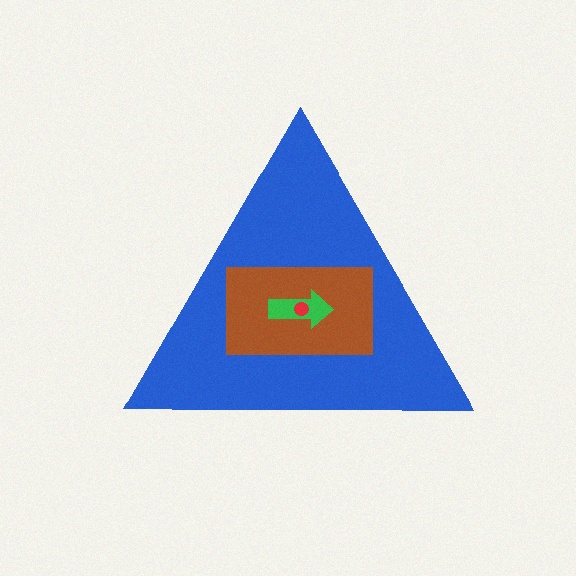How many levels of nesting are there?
4.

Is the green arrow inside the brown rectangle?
Yes.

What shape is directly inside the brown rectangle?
The green arrow.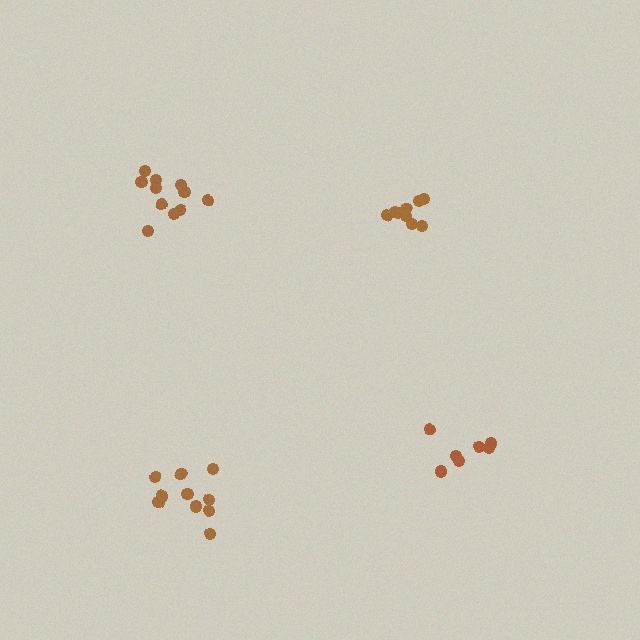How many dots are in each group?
Group 1: 10 dots, Group 2: 7 dots, Group 3: 11 dots, Group 4: 9 dots (37 total).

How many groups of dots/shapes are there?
There are 4 groups.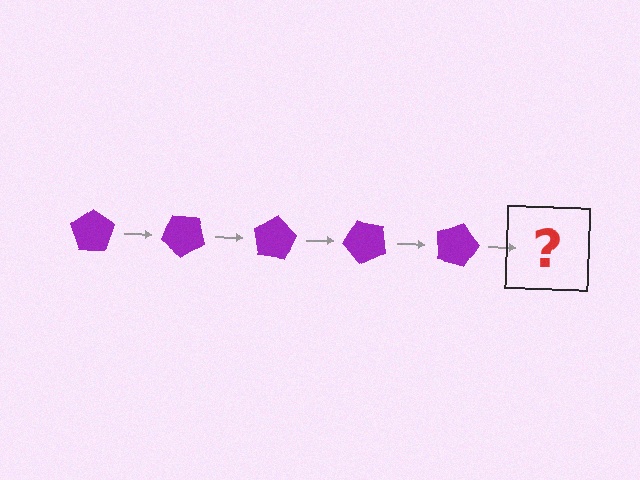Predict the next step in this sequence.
The next step is a purple pentagon rotated 200 degrees.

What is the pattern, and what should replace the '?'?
The pattern is that the pentagon rotates 40 degrees each step. The '?' should be a purple pentagon rotated 200 degrees.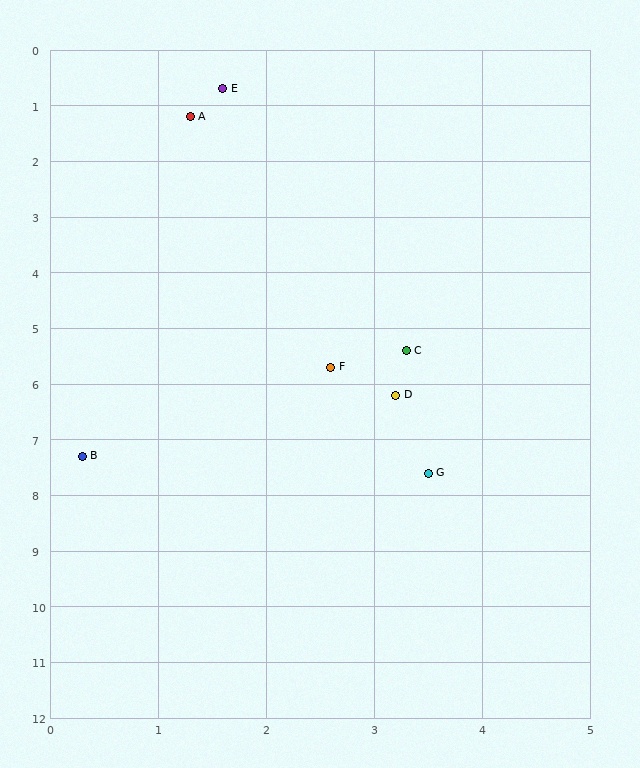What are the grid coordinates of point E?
Point E is at approximately (1.6, 0.7).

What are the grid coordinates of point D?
Point D is at approximately (3.2, 6.2).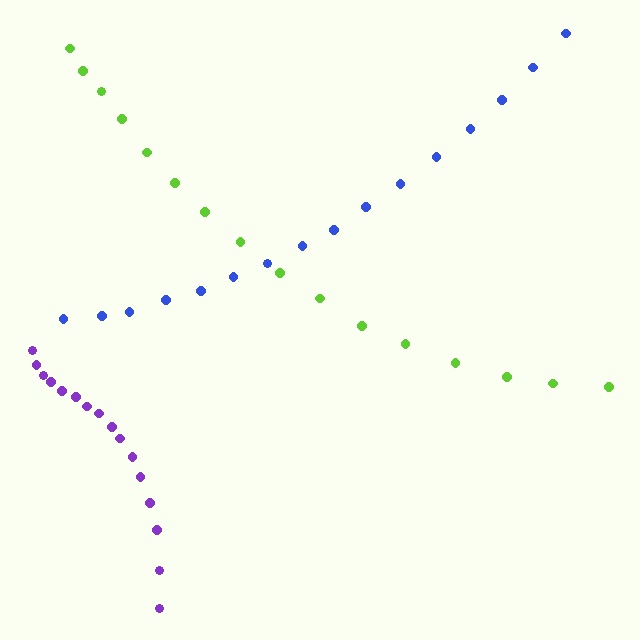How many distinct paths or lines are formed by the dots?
There are 3 distinct paths.